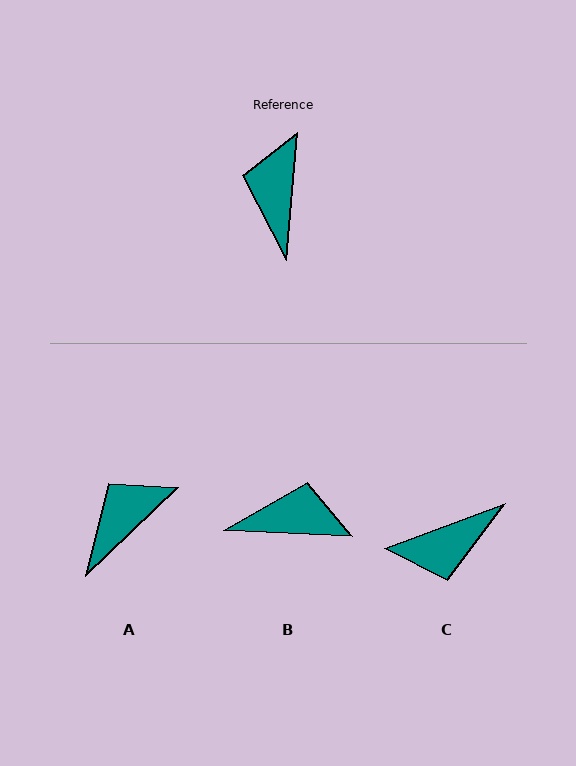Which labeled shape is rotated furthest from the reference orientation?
C, about 115 degrees away.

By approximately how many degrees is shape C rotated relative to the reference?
Approximately 115 degrees counter-clockwise.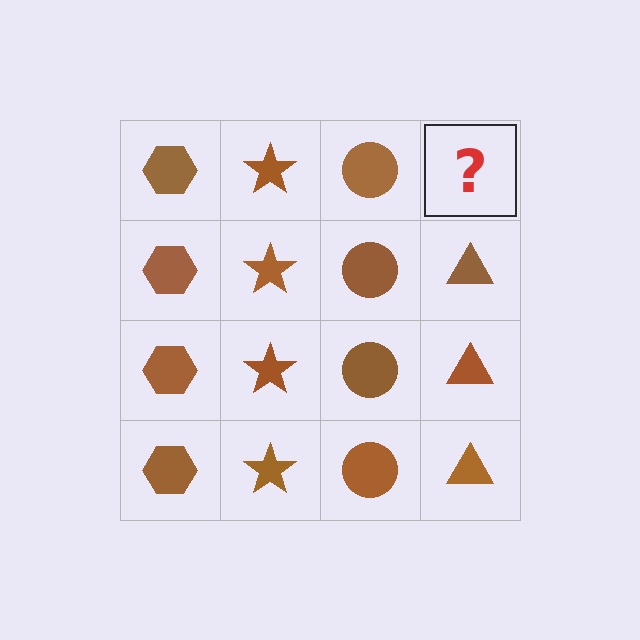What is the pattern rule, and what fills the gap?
The rule is that each column has a consistent shape. The gap should be filled with a brown triangle.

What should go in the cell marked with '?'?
The missing cell should contain a brown triangle.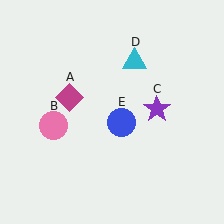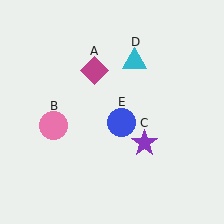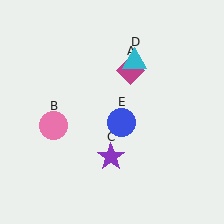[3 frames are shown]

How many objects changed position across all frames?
2 objects changed position: magenta diamond (object A), purple star (object C).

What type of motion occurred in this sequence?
The magenta diamond (object A), purple star (object C) rotated clockwise around the center of the scene.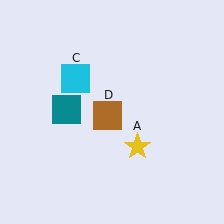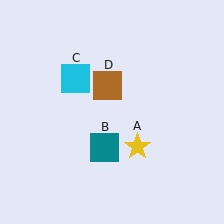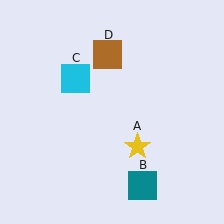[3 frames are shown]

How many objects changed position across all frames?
2 objects changed position: teal square (object B), brown square (object D).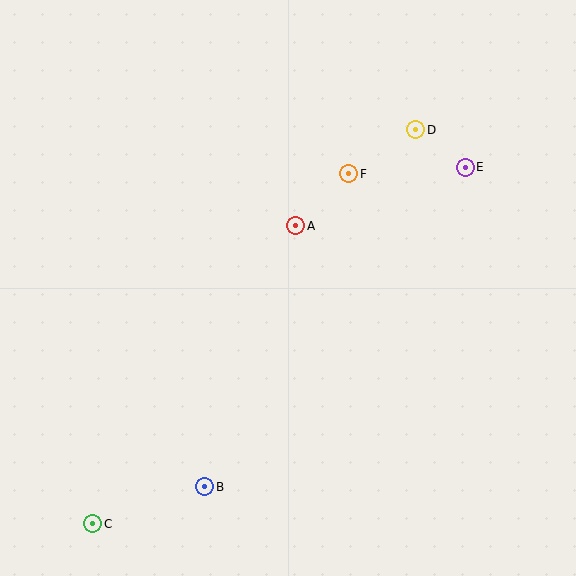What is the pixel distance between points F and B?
The distance between F and B is 345 pixels.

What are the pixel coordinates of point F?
Point F is at (349, 174).